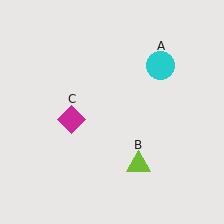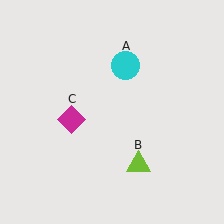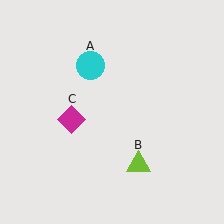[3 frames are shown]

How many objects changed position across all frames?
1 object changed position: cyan circle (object A).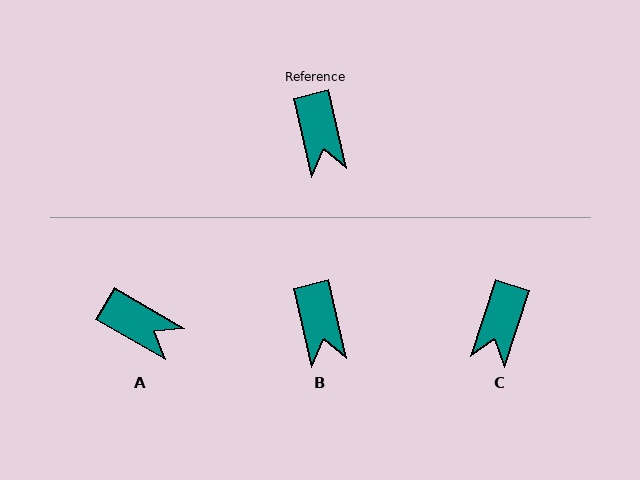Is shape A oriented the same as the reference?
No, it is off by about 47 degrees.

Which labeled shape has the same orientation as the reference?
B.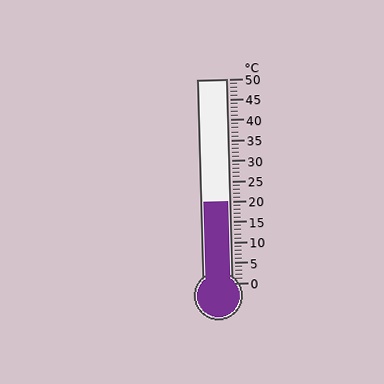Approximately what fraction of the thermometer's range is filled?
The thermometer is filled to approximately 40% of its range.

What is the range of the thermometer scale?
The thermometer scale ranges from 0°C to 50°C.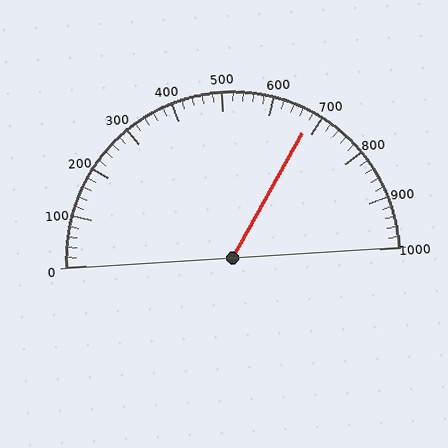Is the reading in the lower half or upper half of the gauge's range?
The reading is in the upper half of the range (0 to 1000).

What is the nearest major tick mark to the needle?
The nearest major tick mark is 700.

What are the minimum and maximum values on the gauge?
The gauge ranges from 0 to 1000.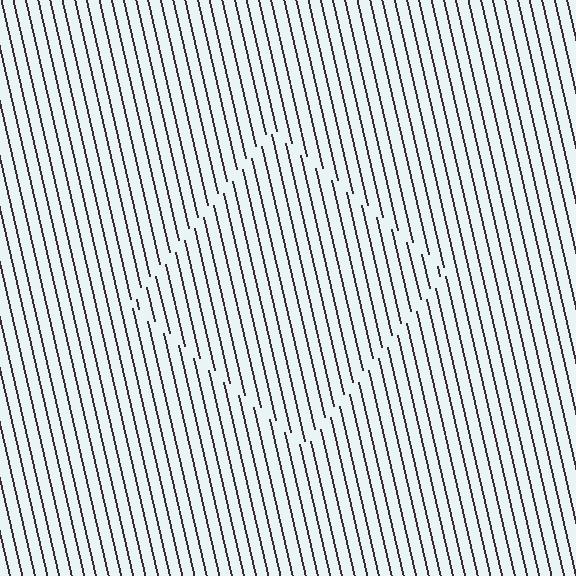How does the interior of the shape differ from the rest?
The interior of the shape contains the same grating, shifted by half a period — the contour is defined by the phase discontinuity where line-ends from the inner and outer gratings abut.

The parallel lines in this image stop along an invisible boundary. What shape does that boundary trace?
An illusory square. The interior of the shape contains the same grating, shifted by half a period — the contour is defined by the phase discontinuity where line-ends from the inner and outer gratings abut.